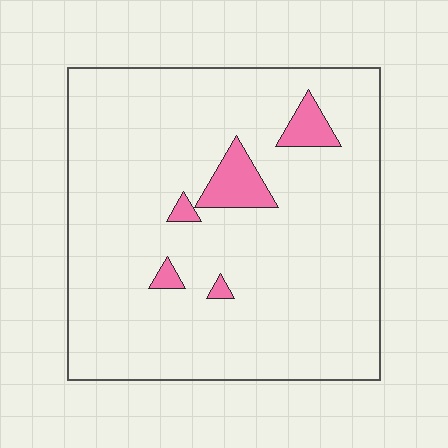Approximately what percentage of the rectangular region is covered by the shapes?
Approximately 5%.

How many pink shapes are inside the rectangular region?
5.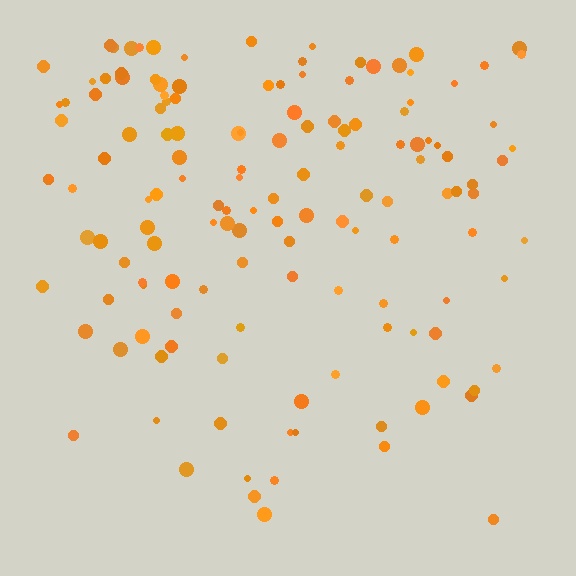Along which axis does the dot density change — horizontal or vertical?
Vertical.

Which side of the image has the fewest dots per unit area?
The bottom.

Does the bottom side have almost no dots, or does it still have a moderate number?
Still a moderate number, just noticeably fewer than the top.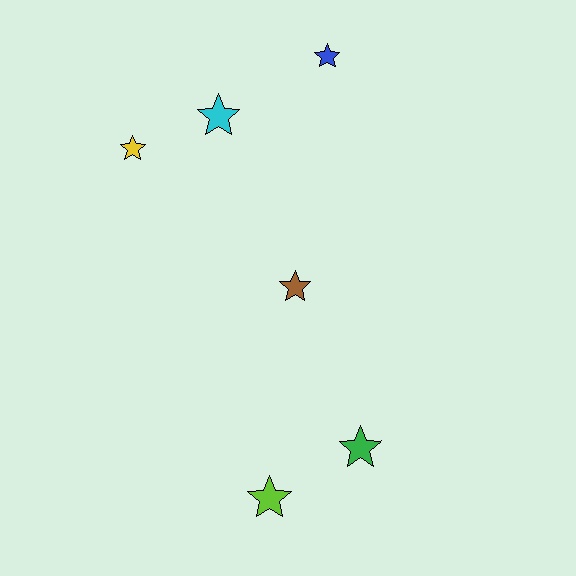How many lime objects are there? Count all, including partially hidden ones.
There is 1 lime object.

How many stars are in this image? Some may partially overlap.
There are 6 stars.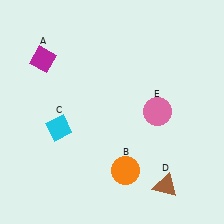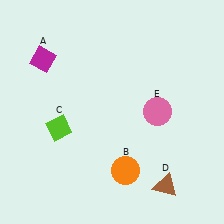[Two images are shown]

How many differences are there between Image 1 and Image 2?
There is 1 difference between the two images.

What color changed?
The diamond (C) changed from cyan in Image 1 to lime in Image 2.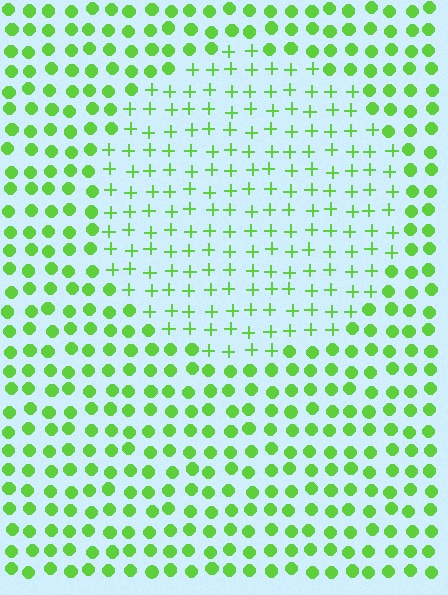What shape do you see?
I see a circle.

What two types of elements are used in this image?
The image uses plus signs inside the circle region and circles outside it.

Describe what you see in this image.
The image is filled with small lime elements arranged in a uniform grid. A circle-shaped region contains plus signs, while the surrounding area contains circles. The boundary is defined purely by the change in element shape.